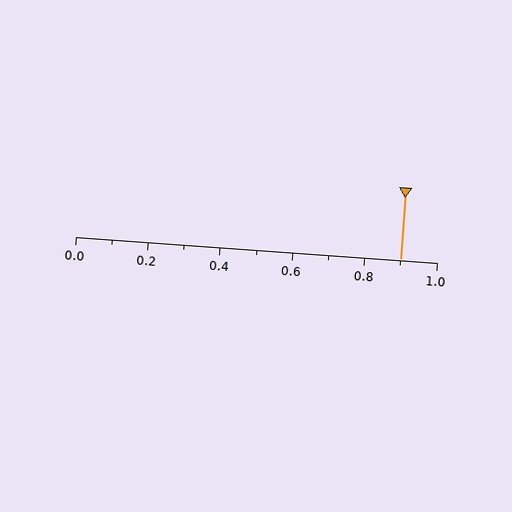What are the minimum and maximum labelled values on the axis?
The axis runs from 0.0 to 1.0.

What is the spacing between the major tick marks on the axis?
The major ticks are spaced 0.2 apart.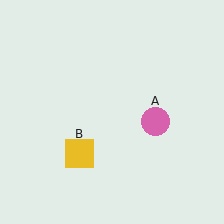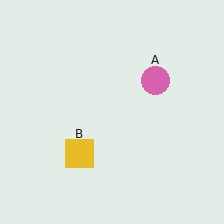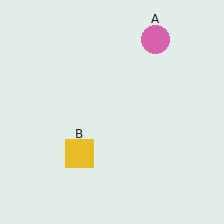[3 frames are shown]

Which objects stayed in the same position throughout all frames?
Yellow square (object B) remained stationary.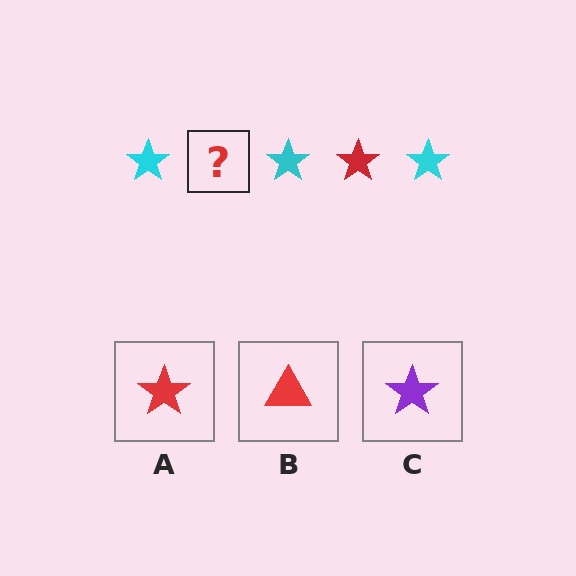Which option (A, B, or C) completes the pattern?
A.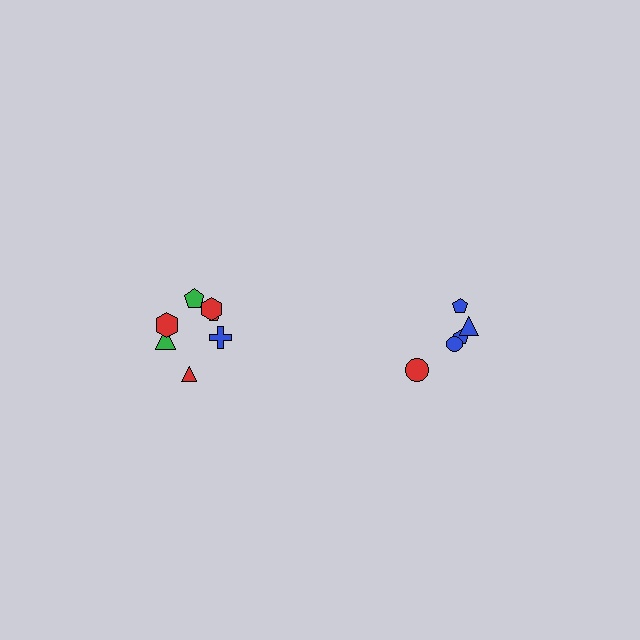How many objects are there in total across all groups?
There are 12 objects.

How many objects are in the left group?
There are 7 objects.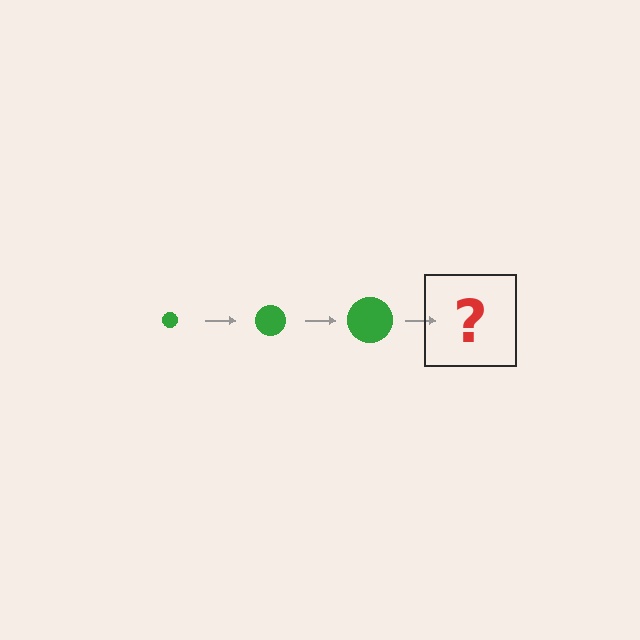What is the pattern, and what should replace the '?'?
The pattern is that the circle gets progressively larger each step. The '?' should be a green circle, larger than the previous one.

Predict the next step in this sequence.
The next step is a green circle, larger than the previous one.